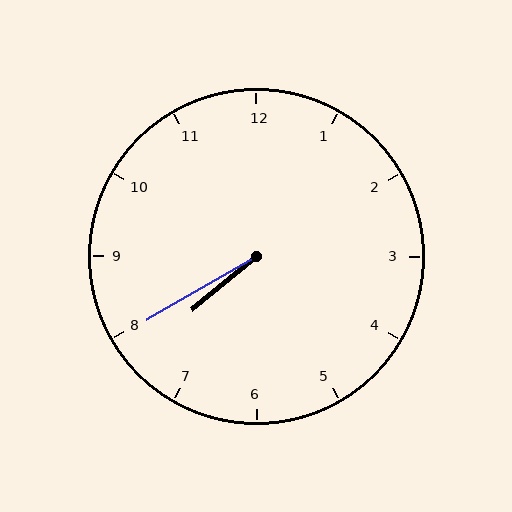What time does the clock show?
7:40.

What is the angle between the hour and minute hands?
Approximately 10 degrees.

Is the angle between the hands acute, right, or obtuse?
It is acute.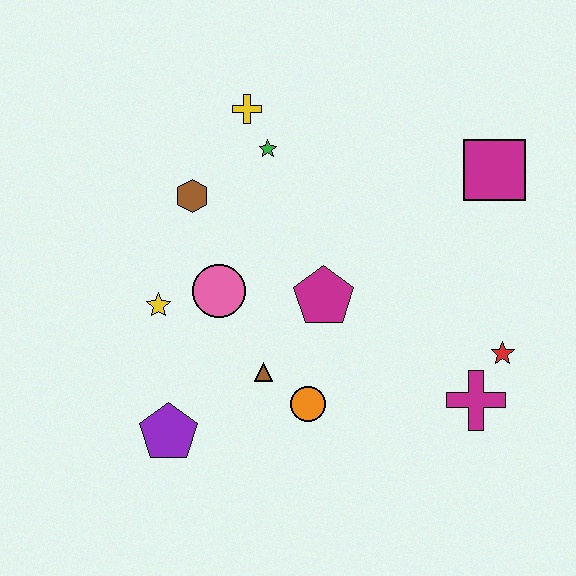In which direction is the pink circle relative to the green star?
The pink circle is below the green star.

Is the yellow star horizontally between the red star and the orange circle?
No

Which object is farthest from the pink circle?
The magenta square is farthest from the pink circle.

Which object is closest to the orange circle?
The brown triangle is closest to the orange circle.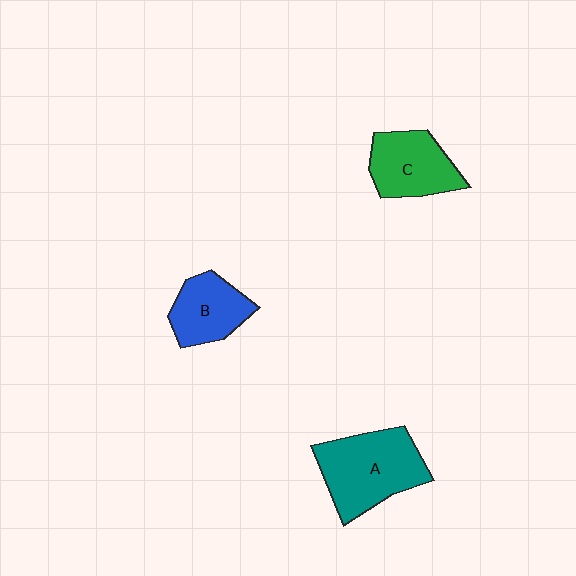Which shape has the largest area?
Shape A (teal).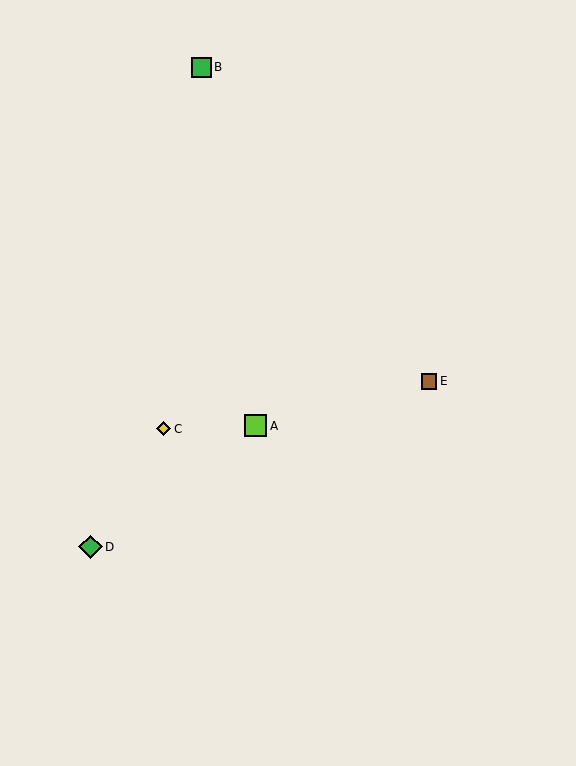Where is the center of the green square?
The center of the green square is at (201, 67).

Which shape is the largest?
The green diamond (labeled D) is the largest.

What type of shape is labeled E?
Shape E is a brown square.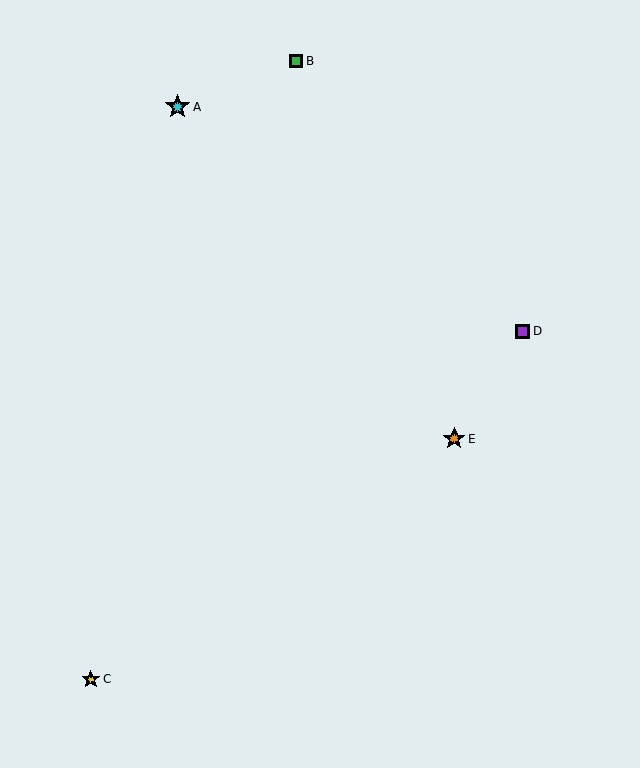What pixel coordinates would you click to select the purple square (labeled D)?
Click at (522, 331) to select the purple square D.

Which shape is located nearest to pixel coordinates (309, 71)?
The green square (labeled B) at (296, 61) is nearest to that location.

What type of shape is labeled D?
Shape D is a purple square.